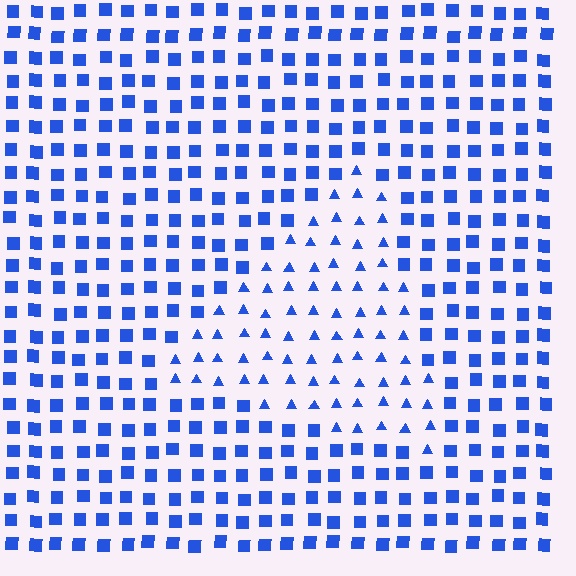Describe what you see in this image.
The image is filled with small blue elements arranged in a uniform grid. A triangle-shaped region contains triangles, while the surrounding area contains squares. The boundary is defined purely by the change in element shape.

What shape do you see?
I see a triangle.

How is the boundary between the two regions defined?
The boundary is defined by a change in element shape: triangles inside vs. squares outside. All elements share the same color and spacing.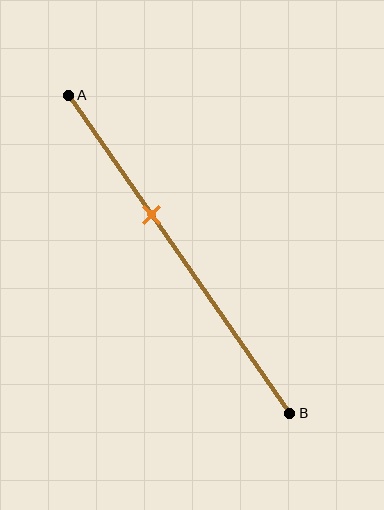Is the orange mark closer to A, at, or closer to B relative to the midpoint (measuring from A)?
The orange mark is closer to point A than the midpoint of segment AB.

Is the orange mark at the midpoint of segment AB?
No, the mark is at about 40% from A, not at the 50% midpoint.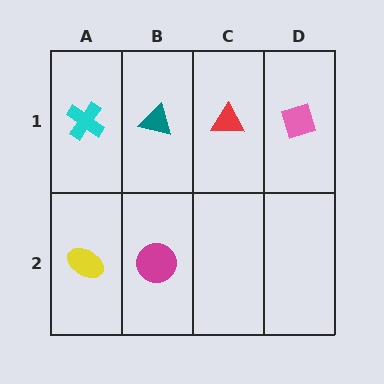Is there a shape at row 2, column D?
No, that cell is empty.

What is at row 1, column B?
A teal triangle.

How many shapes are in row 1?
4 shapes.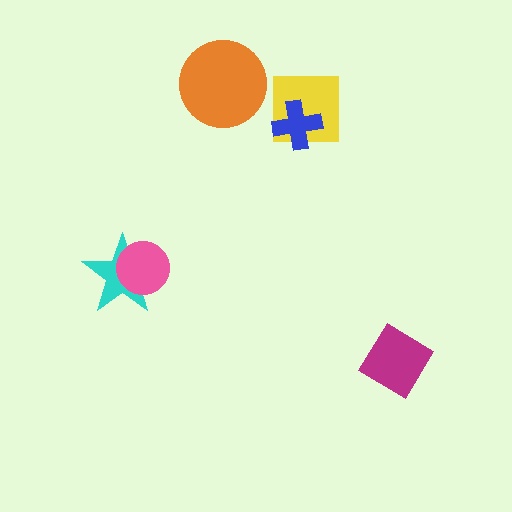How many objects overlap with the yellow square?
1 object overlaps with the yellow square.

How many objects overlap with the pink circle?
1 object overlaps with the pink circle.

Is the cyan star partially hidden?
Yes, it is partially covered by another shape.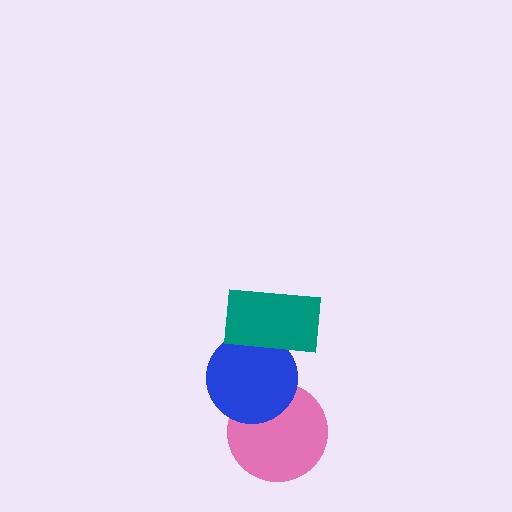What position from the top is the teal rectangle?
The teal rectangle is 1st from the top.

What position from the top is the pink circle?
The pink circle is 3rd from the top.